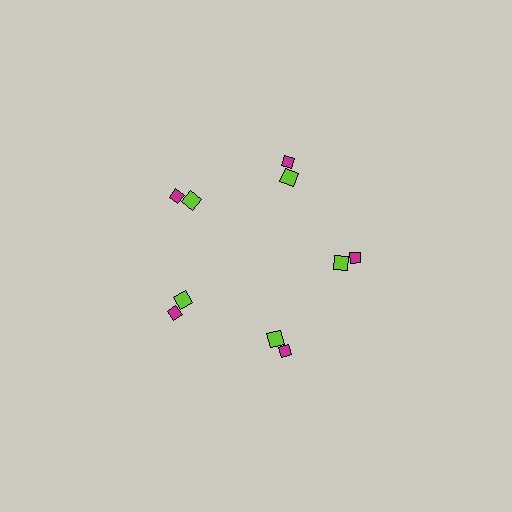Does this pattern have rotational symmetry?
Yes, this pattern has 5-fold rotational symmetry. It looks the same after rotating 72 degrees around the center.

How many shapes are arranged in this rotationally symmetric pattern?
There are 10 shapes, arranged in 5 groups of 2.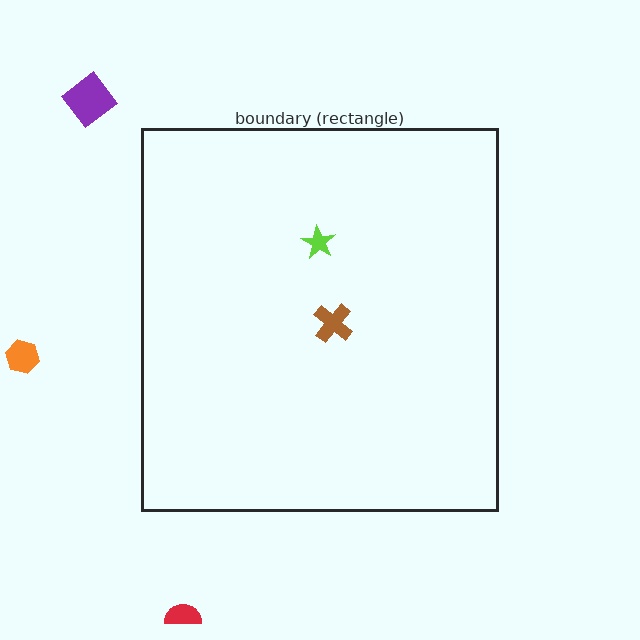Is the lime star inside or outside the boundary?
Inside.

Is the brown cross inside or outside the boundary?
Inside.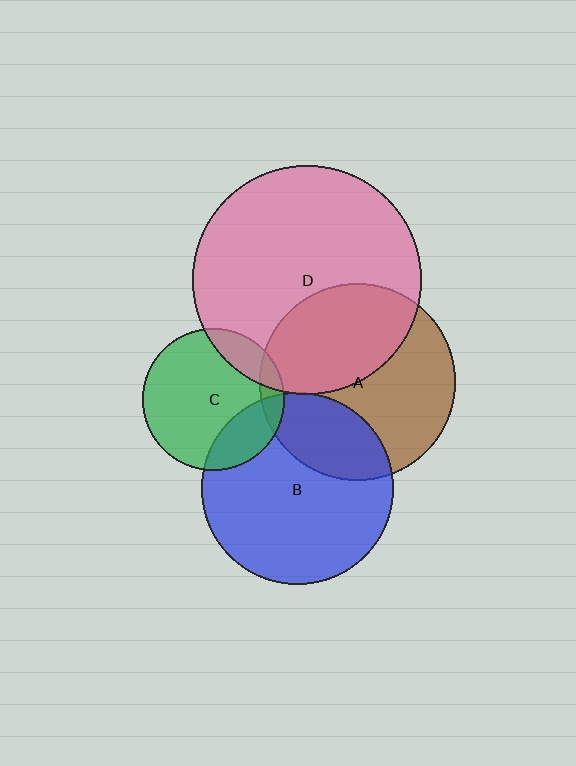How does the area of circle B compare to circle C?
Approximately 1.8 times.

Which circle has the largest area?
Circle D (pink).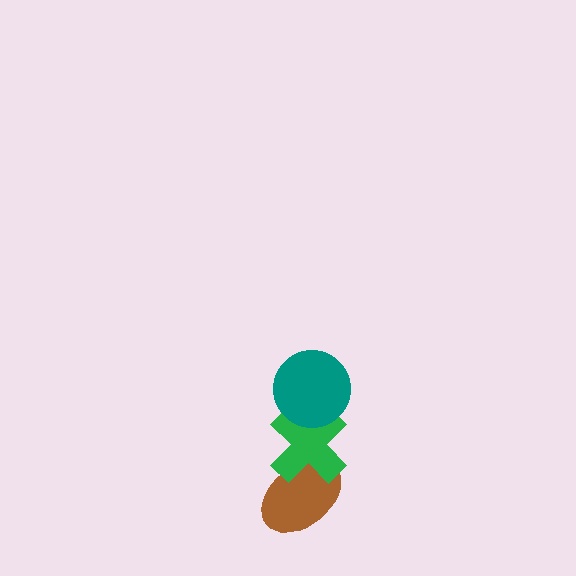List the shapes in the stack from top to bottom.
From top to bottom: the teal circle, the green cross, the brown ellipse.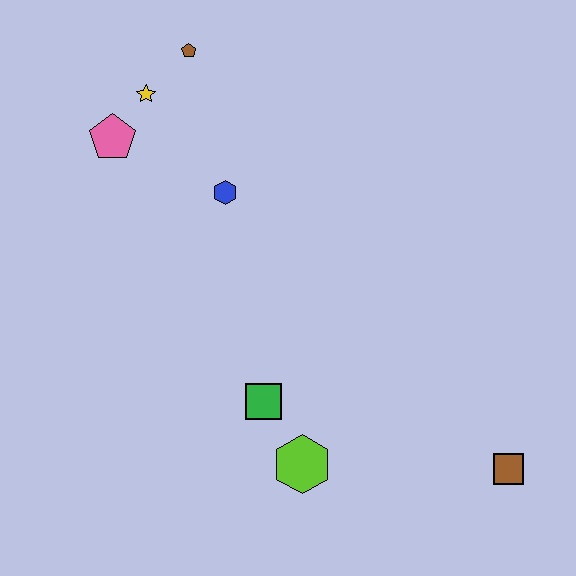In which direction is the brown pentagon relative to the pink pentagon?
The brown pentagon is above the pink pentagon.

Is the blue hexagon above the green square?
Yes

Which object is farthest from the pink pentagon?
The brown square is farthest from the pink pentagon.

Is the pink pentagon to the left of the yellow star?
Yes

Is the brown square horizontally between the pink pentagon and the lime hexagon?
No